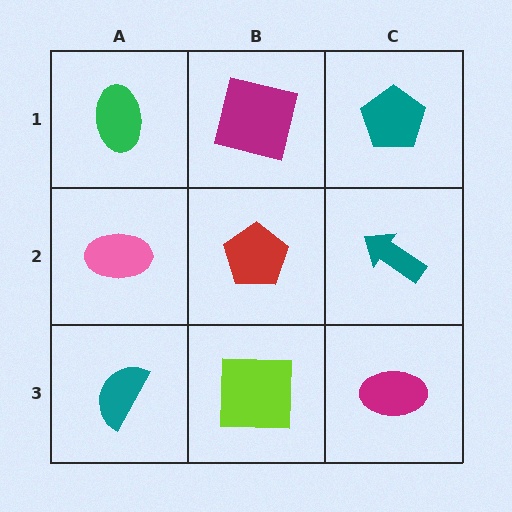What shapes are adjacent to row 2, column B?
A magenta square (row 1, column B), a lime square (row 3, column B), a pink ellipse (row 2, column A), a teal arrow (row 2, column C).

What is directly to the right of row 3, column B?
A magenta ellipse.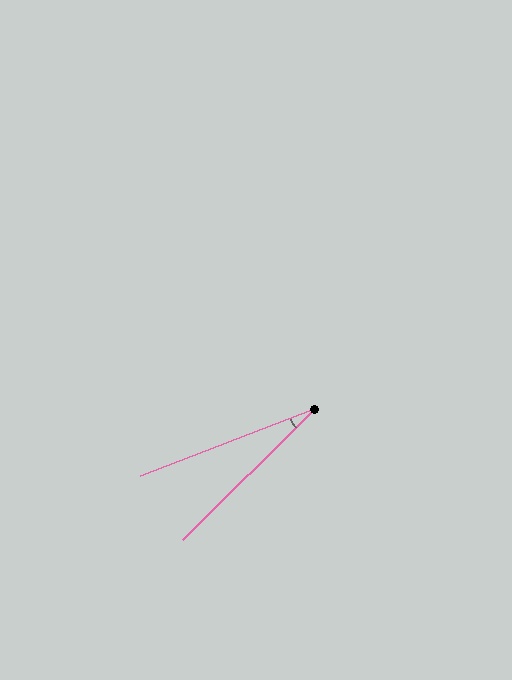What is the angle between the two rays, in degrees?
Approximately 24 degrees.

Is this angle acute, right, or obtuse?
It is acute.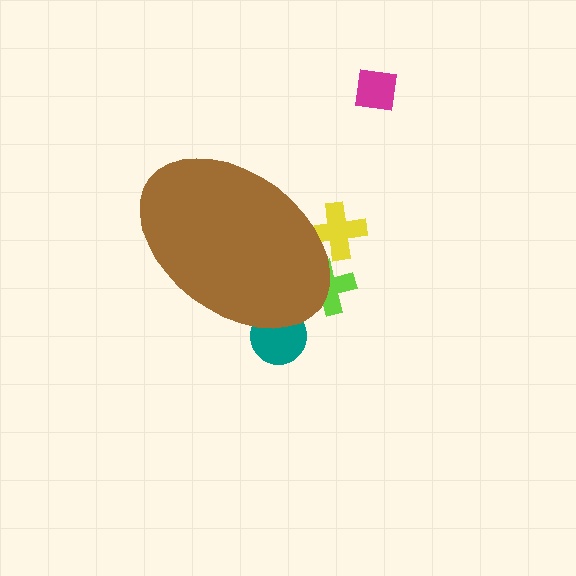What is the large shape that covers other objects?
A brown ellipse.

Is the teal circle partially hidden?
Yes, the teal circle is partially hidden behind the brown ellipse.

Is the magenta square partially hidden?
No, the magenta square is fully visible.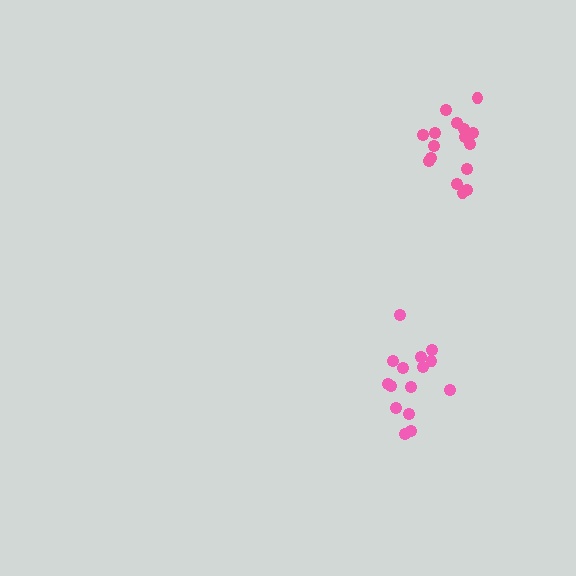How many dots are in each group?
Group 1: 15 dots, Group 2: 16 dots (31 total).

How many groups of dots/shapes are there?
There are 2 groups.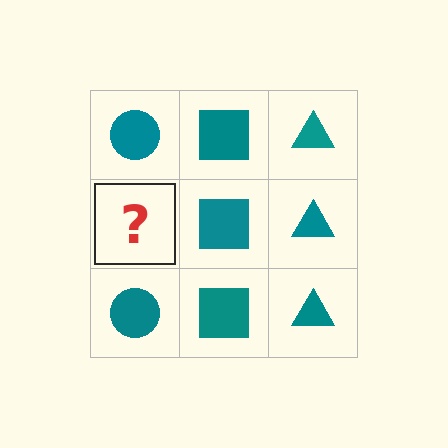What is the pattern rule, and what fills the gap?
The rule is that each column has a consistent shape. The gap should be filled with a teal circle.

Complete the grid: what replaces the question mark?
The question mark should be replaced with a teal circle.